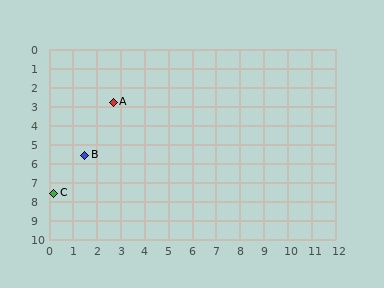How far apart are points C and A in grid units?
Points C and A are about 5.4 grid units apart.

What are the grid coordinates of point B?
Point B is at approximately (1.5, 5.6).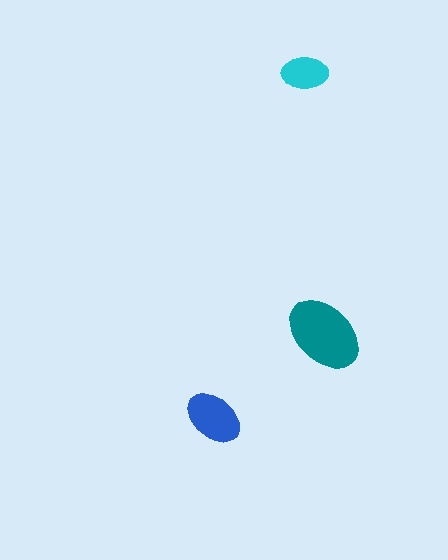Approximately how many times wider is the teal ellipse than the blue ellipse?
About 1.5 times wider.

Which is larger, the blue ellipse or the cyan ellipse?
The blue one.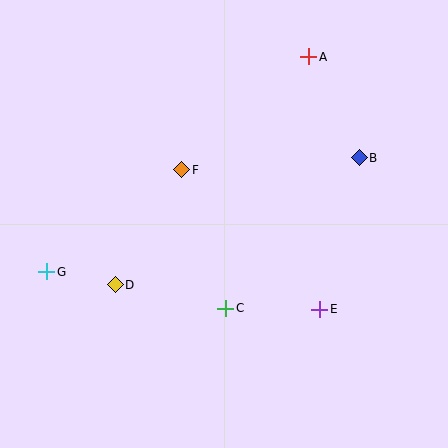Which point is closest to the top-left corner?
Point F is closest to the top-left corner.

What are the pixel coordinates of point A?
Point A is at (309, 57).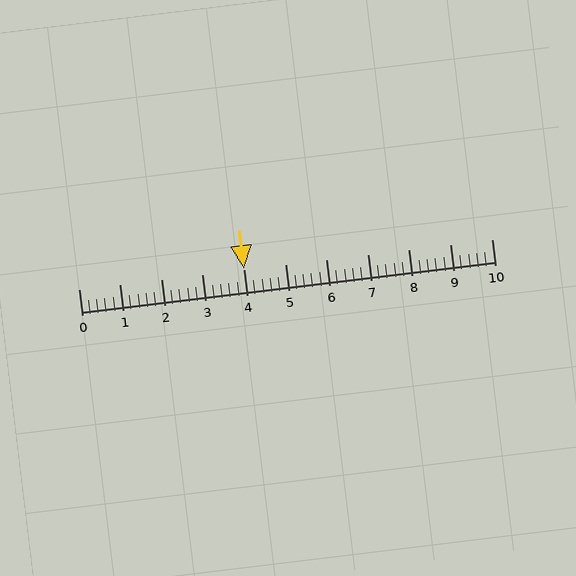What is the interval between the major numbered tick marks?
The major tick marks are spaced 1 units apart.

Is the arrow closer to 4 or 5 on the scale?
The arrow is closer to 4.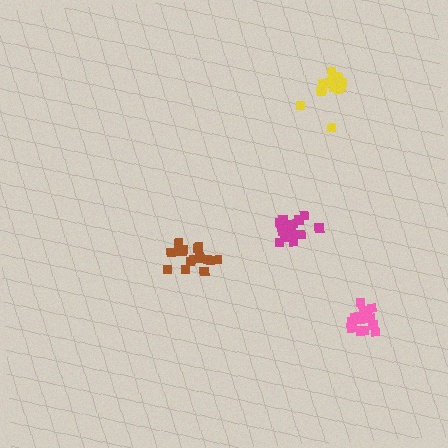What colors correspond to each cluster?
The clusters are colored: pink, brown, yellow, magenta.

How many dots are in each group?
Group 1: 17 dots, Group 2: 16 dots, Group 3: 15 dots, Group 4: 16 dots (64 total).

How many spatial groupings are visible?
There are 4 spatial groupings.